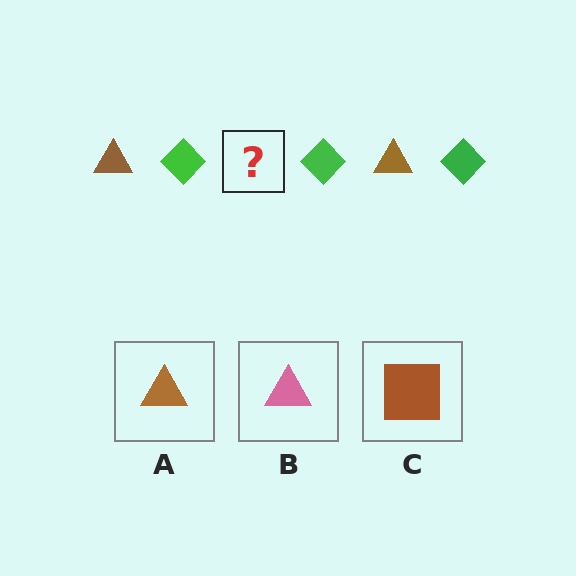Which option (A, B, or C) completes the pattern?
A.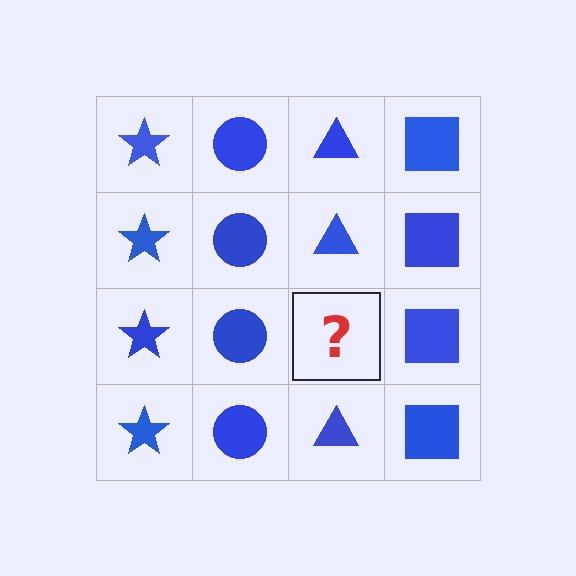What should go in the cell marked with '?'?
The missing cell should contain a blue triangle.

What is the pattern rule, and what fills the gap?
The rule is that each column has a consistent shape. The gap should be filled with a blue triangle.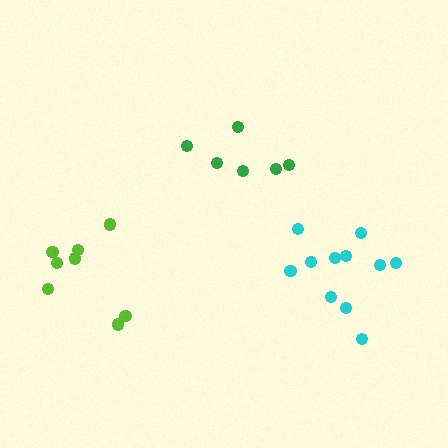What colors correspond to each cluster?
The clusters are colored: cyan, green, lime.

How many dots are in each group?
Group 1: 11 dots, Group 2: 6 dots, Group 3: 8 dots (25 total).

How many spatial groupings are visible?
There are 3 spatial groupings.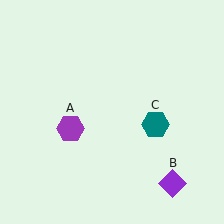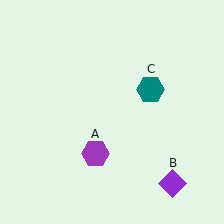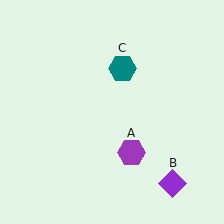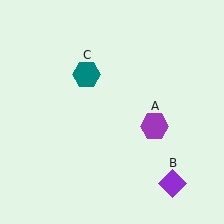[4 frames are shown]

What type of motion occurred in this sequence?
The purple hexagon (object A), teal hexagon (object C) rotated counterclockwise around the center of the scene.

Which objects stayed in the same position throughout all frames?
Purple diamond (object B) remained stationary.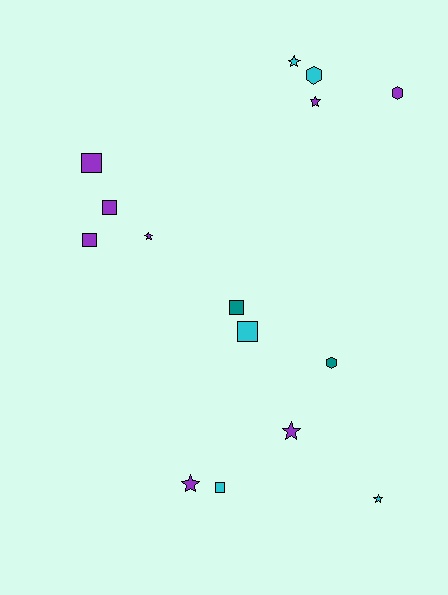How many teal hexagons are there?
There is 1 teal hexagon.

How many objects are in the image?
There are 15 objects.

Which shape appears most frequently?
Square, with 6 objects.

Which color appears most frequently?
Purple, with 8 objects.